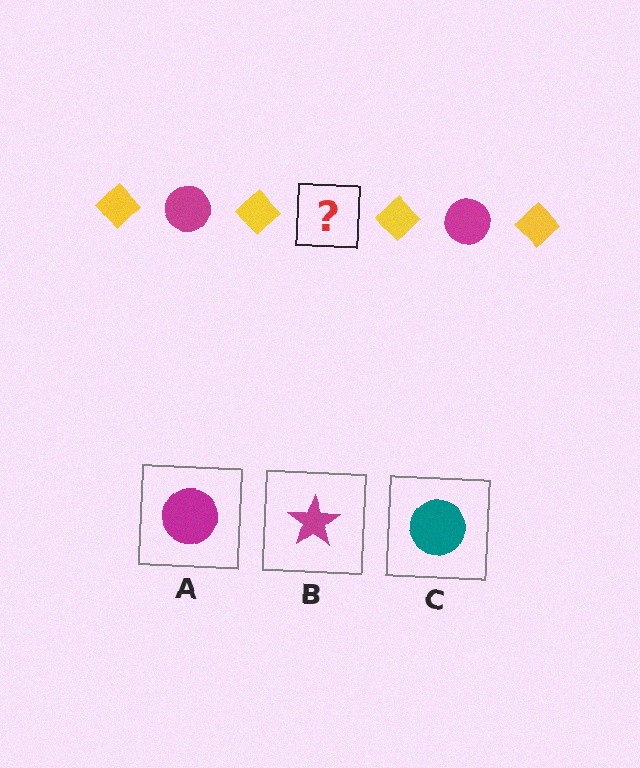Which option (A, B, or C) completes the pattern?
A.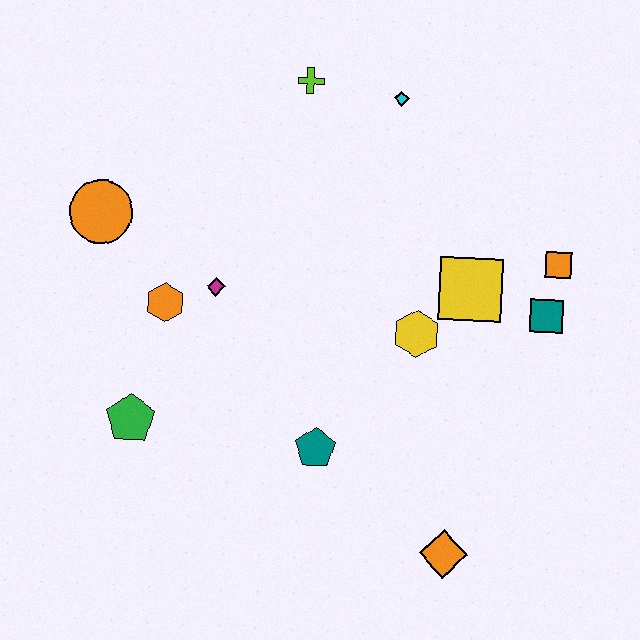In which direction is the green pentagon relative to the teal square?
The green pentagon is to the left of the teal square.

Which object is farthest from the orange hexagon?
The orange square is farthest from the orange hexagon.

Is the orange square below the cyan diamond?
Yes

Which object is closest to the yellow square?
The yellow hexagon is closest to the yellow square.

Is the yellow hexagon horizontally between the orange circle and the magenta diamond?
No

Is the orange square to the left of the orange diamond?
No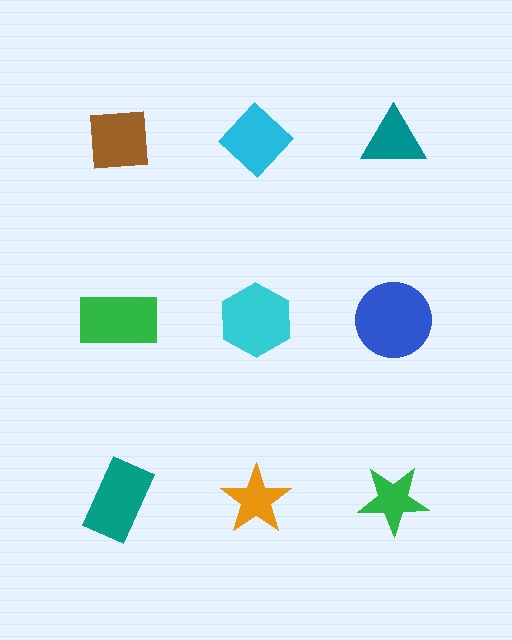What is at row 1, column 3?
A teal triangle.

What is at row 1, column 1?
A brown square.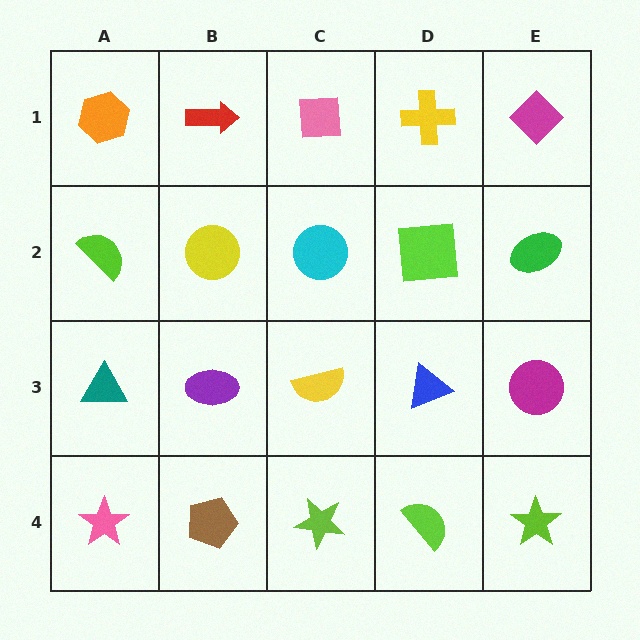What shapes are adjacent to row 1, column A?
A lime semicircle (row 2, column A), a red arrow (row 1, column B).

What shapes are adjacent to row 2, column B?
A red arrow (row 1, column B), a purple ellipse (row 3, column B), a lime semicircle (row 2, column A), a cyan circle (row 2, column C).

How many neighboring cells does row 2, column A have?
3.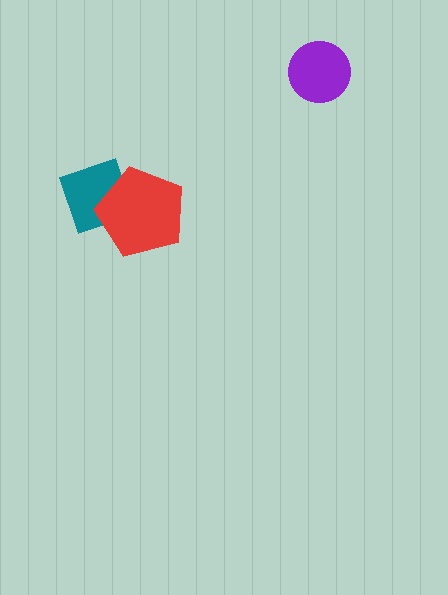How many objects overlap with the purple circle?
0 objects overlap with the purple circle.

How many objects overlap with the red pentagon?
1 object overlaps with the red pentagon.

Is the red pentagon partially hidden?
No, no other shape covers it.